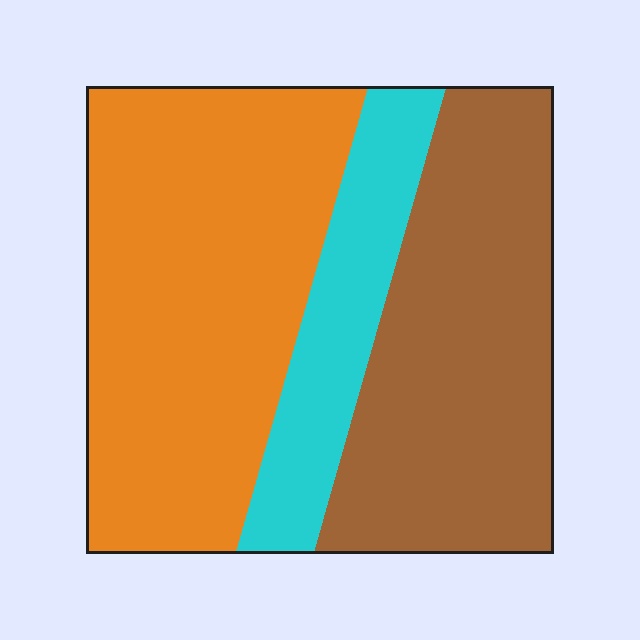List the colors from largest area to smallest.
From largest to smallest: orange, brown, cyan.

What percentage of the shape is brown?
Brown covers 37% of the shape.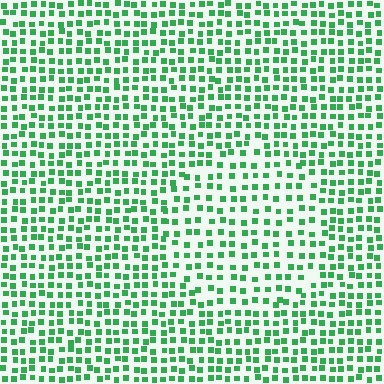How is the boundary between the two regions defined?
The boundary is defined by a change in element density (approximately 1.5x ratio). All elements are the same color, size, and shape.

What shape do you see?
I see a circle.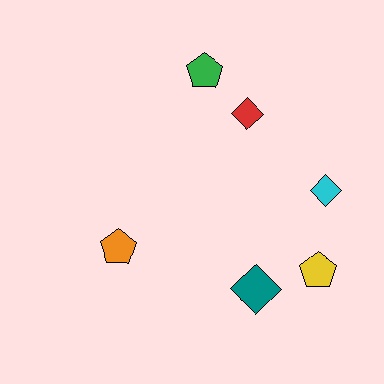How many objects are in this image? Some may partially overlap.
There are 6 objects.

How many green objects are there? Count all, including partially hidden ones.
There is 1 green object.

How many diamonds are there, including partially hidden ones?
There are 3 diamonds.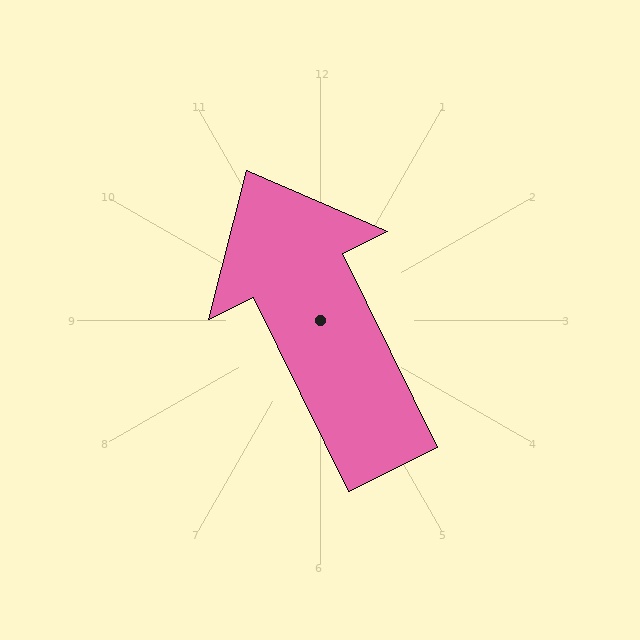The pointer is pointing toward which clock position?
Roughly 11 o'clock.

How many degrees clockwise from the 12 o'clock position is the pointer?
Approximately 334 degrees.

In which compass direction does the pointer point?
Northwest.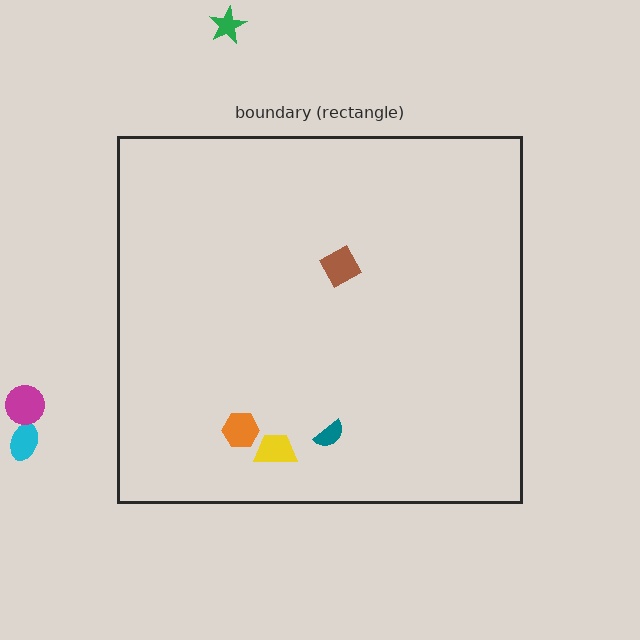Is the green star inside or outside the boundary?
Outside.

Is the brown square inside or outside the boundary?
Inside.